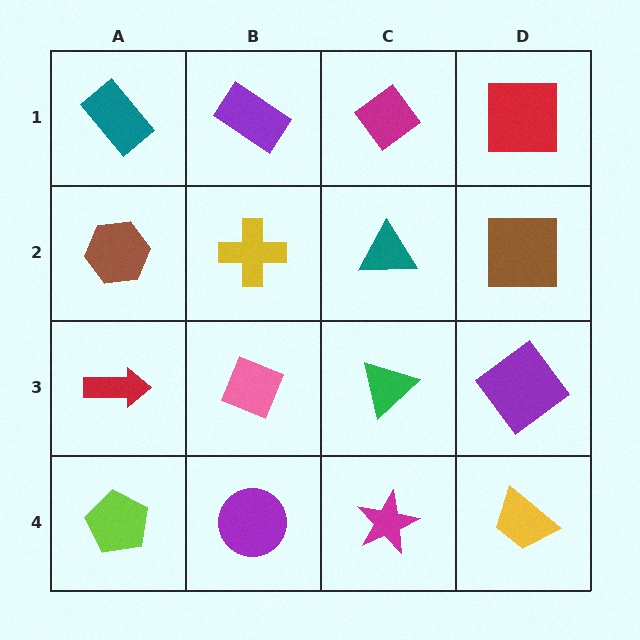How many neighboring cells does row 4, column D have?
2.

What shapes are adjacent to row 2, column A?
A teal rectangle (row 1, column A), a red arrow (row 3, column A), a yellow cross (row 2, column B).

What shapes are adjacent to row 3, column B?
A yellow cross (row 2, column B), a purple circle (row 4, column B), a red arrow (row 3, column A), a green triangle (row 3, column C).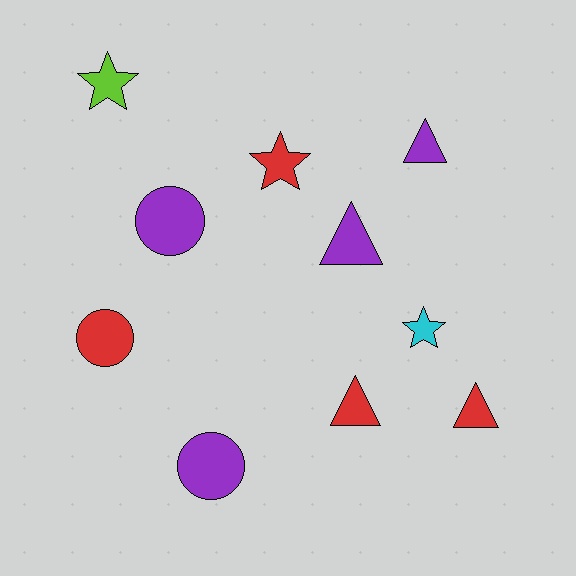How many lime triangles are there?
There are no lime triangles.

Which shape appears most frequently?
Triangle, with 4 objects.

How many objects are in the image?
There are 10 objects.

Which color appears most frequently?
Purple, with 4 objects.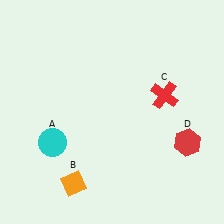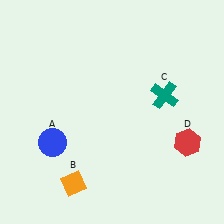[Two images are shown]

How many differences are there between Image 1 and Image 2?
There are 2 differences between the two images.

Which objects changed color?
A changed from cyan to blue. C changed from red to teal.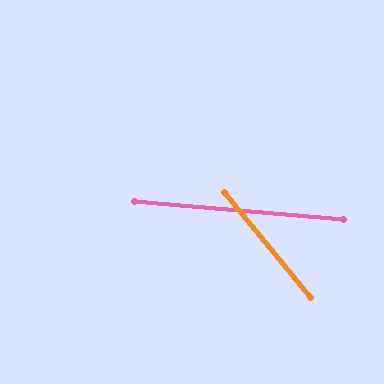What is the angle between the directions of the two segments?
Approximately 46 degrees.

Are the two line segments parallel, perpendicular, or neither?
Neither parallel nor perpendicular — they differ by about 46°.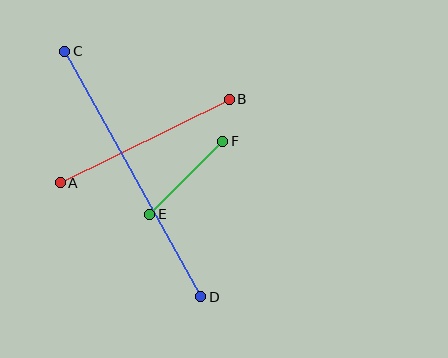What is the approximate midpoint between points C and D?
The midpoint is at approximately (133, 174) pixels.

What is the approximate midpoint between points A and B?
The midpoint is at approximately (145, 141) pixels.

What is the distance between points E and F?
The distance is approximately 104 pixels.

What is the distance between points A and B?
The distance is approximately 188 pixels.